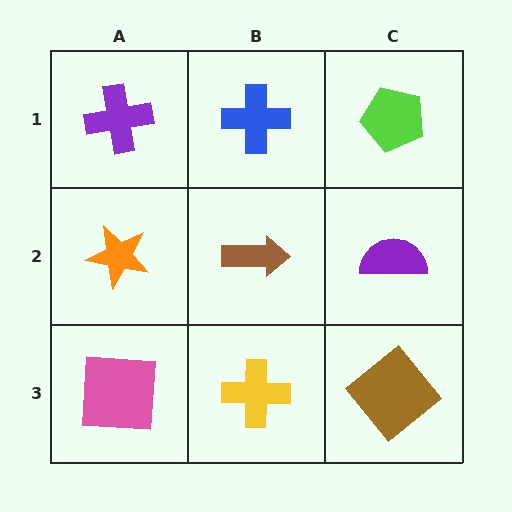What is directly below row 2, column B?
A yellow cross.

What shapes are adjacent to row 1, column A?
An orange star (row 2, column A), a blue cross (row 1, column B).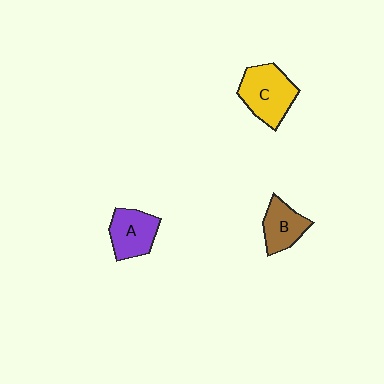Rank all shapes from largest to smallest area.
From largest to smallest: C (yellow), A (purple), B (brown).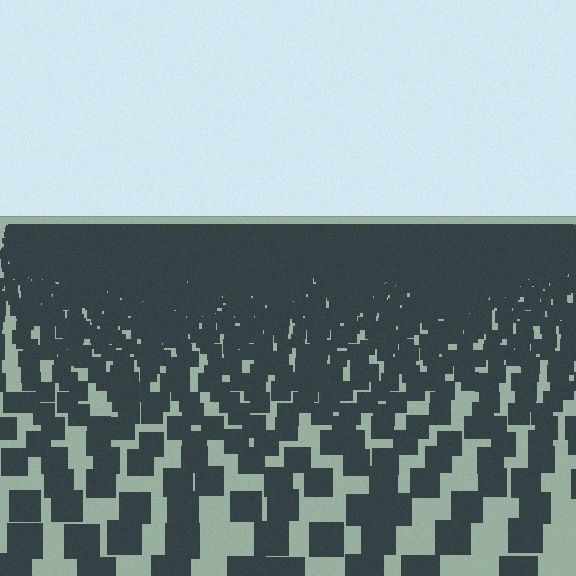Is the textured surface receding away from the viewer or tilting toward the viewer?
The surface is receding away from the viewer. Texture elements get smaller and denser toward the top.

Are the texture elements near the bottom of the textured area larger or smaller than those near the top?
Larger. Near the bottom, elements are closer to the viewer and appear at a bigger on-screen size.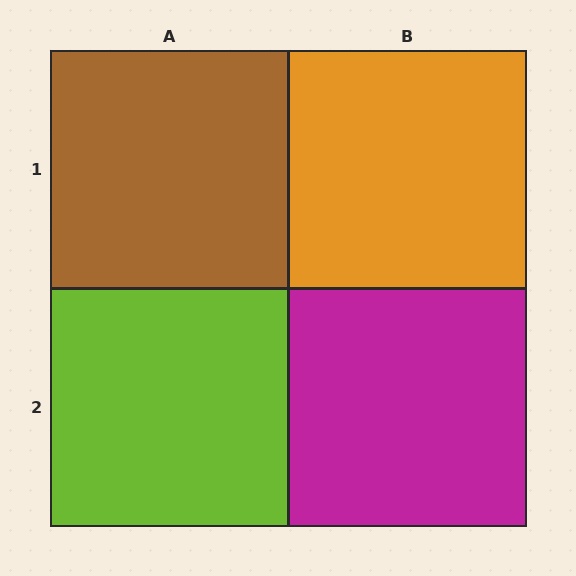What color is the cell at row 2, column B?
Magenta.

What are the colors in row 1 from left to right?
Brown, orange.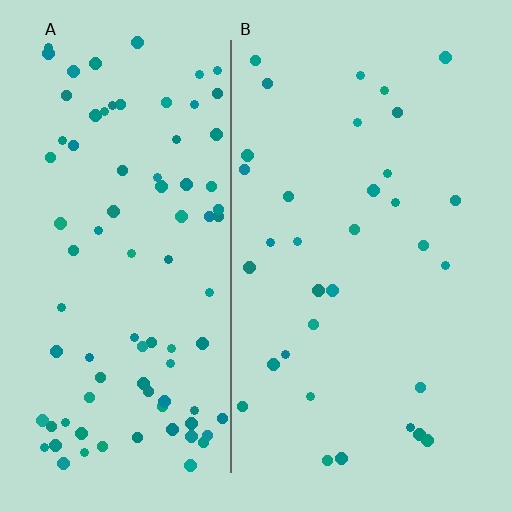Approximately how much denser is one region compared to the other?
Approximately 2.7× — region A over region B.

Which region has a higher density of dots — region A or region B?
A (the left).